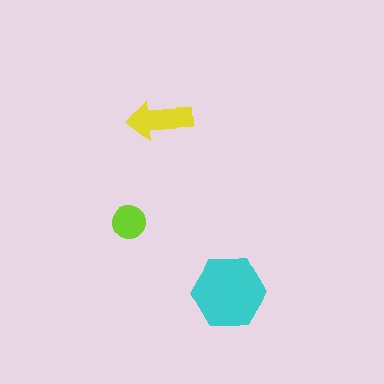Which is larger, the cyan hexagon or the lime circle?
The cyan hexagon.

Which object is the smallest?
The lime circle.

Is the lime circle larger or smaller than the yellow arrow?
Smaller.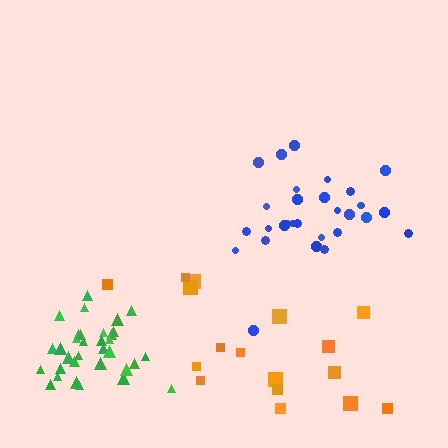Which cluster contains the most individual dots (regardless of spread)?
Green (34).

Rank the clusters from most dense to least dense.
green, blue, orange.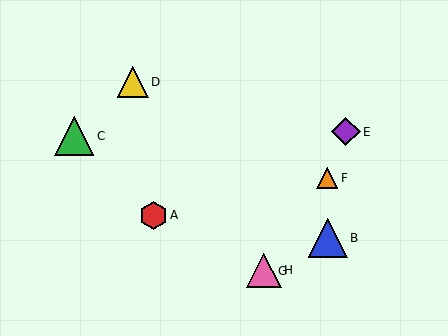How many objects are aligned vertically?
2 objects (G, H) are aligned vertically.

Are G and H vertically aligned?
Yes, both are at x≈264.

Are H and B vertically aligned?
No, H is at x≈264 and B is at x≈328.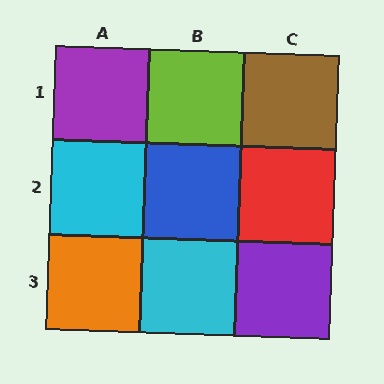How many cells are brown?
1 cell is brown.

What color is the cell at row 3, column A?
Orange.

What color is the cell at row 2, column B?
Blue.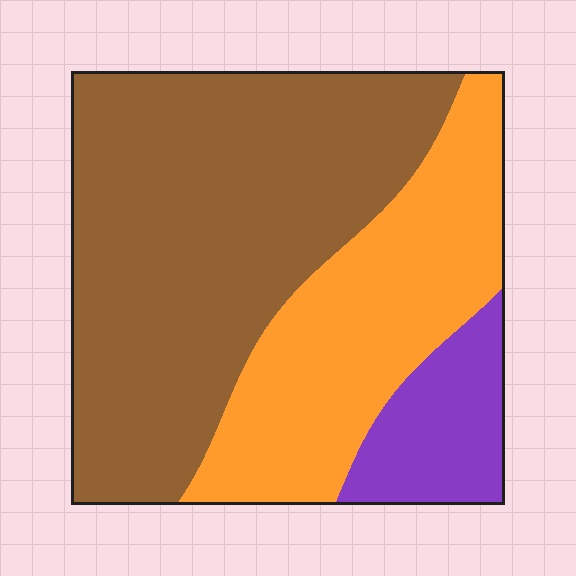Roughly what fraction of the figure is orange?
Orange takes up about one third (1/3) of the figure.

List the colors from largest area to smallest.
From largest to smallest: brown, orange, purple.